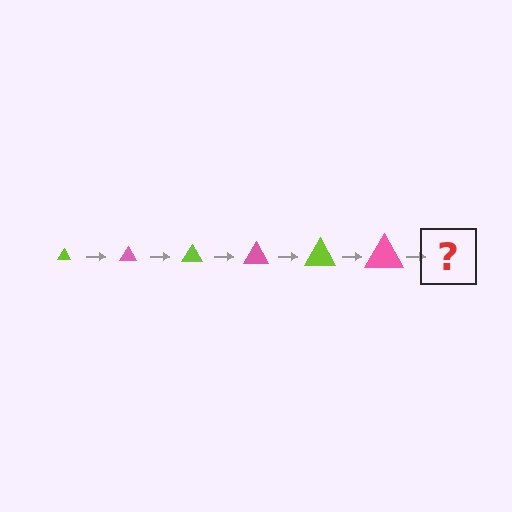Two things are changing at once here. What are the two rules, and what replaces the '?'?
The two rules are that the triangle grows larger each step and the color cycles through lime and pink. The '?' should be a lime triangle, larger than the previous one.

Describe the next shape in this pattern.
It should be a lime triangle, larger than the previous one.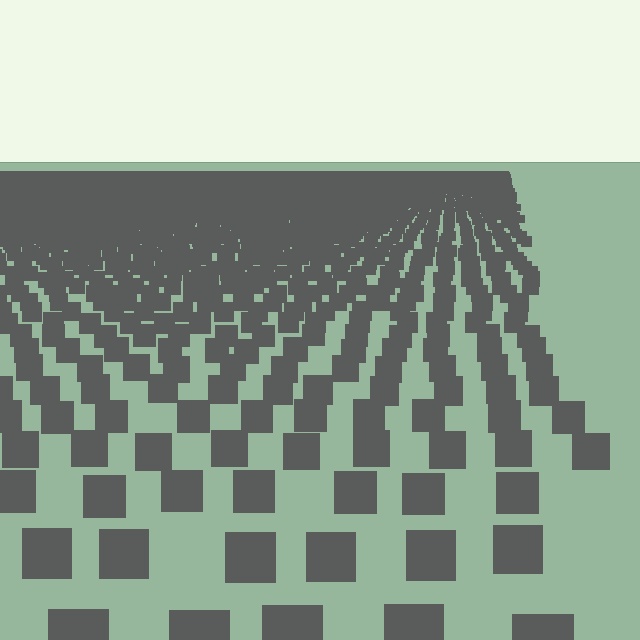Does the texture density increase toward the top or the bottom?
Density increases toward the top.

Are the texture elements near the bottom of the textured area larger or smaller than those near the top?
Larger. Near the bottom, elements are closer to the viewer and appear at a bigger on-screen size.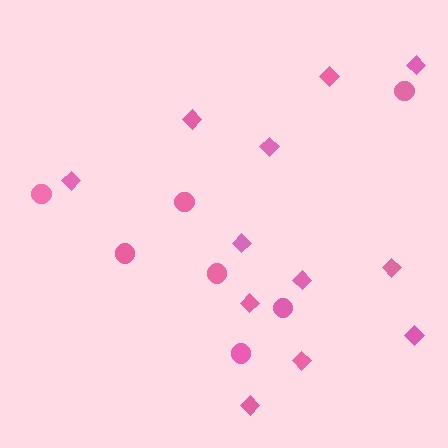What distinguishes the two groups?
There are 2 groups: one group of circles (7) and one group of diamonds (12).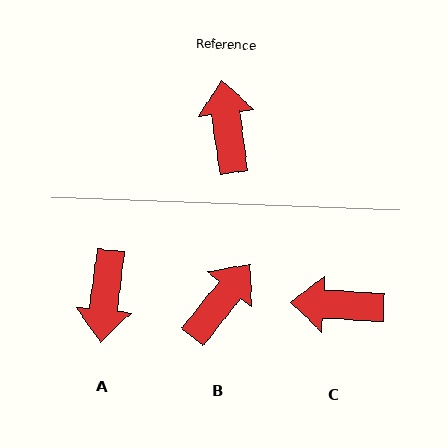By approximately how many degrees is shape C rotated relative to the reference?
Approximately 79 degrees counter-clockwise.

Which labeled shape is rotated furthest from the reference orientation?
A, about 165 degrees away.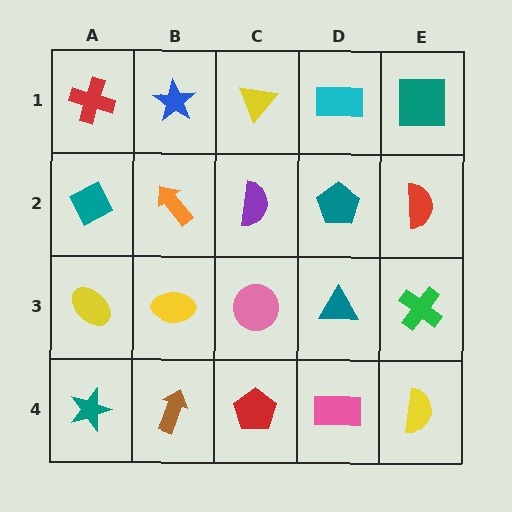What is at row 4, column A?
A teal star.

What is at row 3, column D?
A teal triangle.